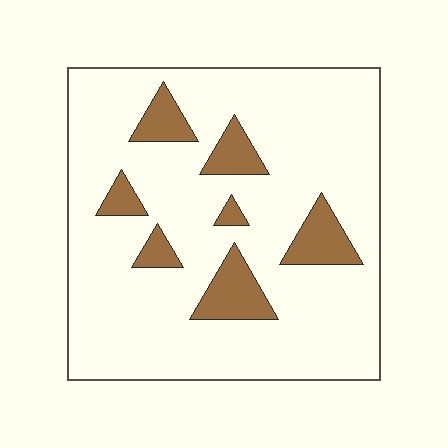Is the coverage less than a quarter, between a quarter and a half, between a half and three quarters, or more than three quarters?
Less than a quarter.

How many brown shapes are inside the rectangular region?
7.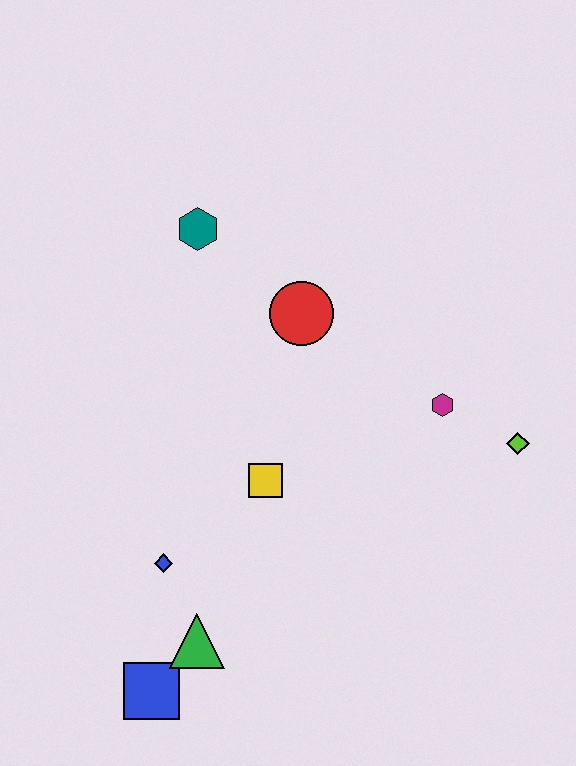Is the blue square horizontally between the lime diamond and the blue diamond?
No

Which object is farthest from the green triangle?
The teal hexagon is farthest from the green triangle.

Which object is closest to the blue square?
The green triangle is closest to the blue square.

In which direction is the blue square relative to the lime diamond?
The blue square is to the left of the lime diamond.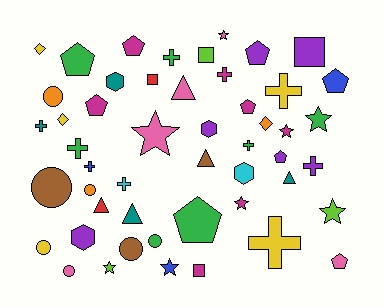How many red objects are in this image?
There are 2 red objects.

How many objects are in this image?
There are 50 objects.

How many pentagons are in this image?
There are 9 pentagons.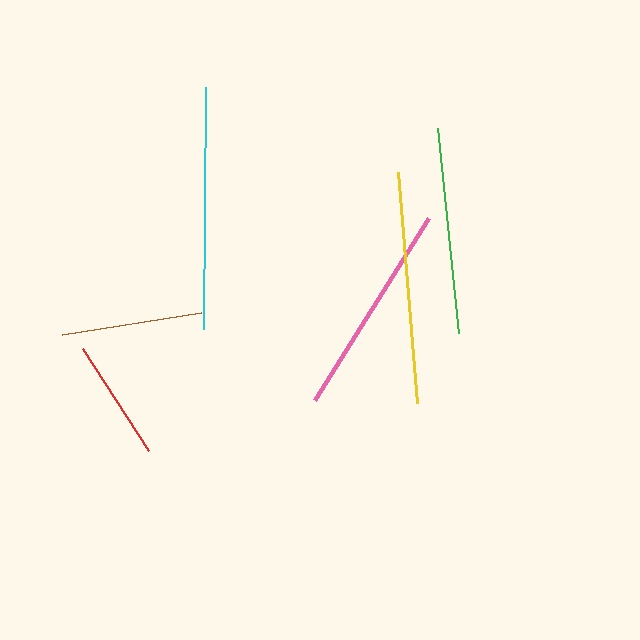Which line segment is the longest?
The cyan line is the longest at approximately 243 pixels.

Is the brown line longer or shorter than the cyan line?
The cyan line is longer than the brown line.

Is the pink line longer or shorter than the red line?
The pink line is longer than the red line.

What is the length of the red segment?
The red segment is approximately 121 pixels long.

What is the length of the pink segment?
The pink segment is approximately 214 pixels long.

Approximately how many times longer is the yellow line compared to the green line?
The yellow line is approximately 1.1 times the length of the green line.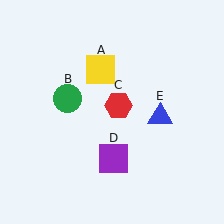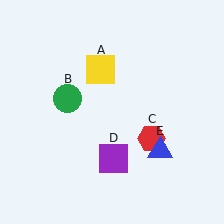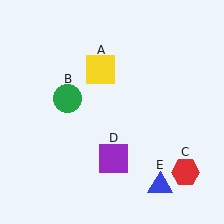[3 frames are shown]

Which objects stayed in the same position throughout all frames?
Yellow square (object A) and green circle (object B) and purple square (object D) remained stationary.